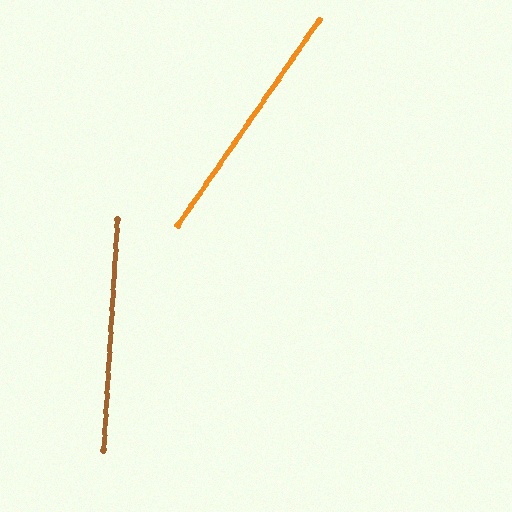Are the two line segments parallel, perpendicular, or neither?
Neither parallel nor perpendicular — they differ by about 31°.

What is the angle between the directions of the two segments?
Approximately 31 degrees.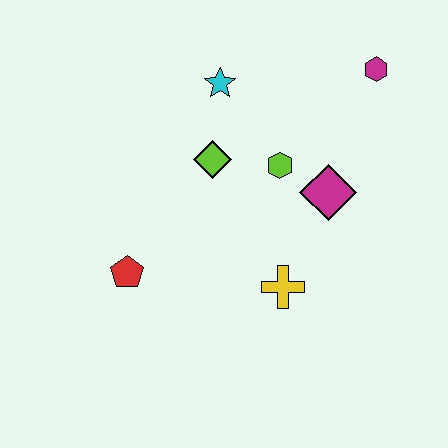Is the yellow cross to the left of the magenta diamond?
Yes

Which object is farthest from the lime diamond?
The magenta hexagon is farthest from the lime diamond.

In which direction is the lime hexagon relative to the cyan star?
The lime hexagon is below the cyan star.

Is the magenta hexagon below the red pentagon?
No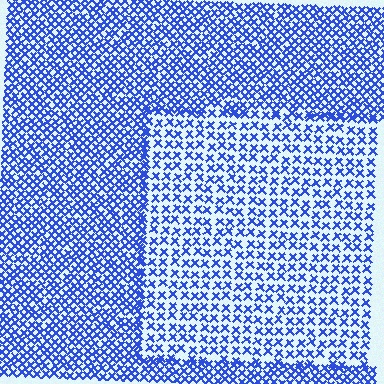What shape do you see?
I see a rectangle.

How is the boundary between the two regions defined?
The boundary is defined by a change in element density (approximately 1.7x ratio). All elements are the same color, size, and shape.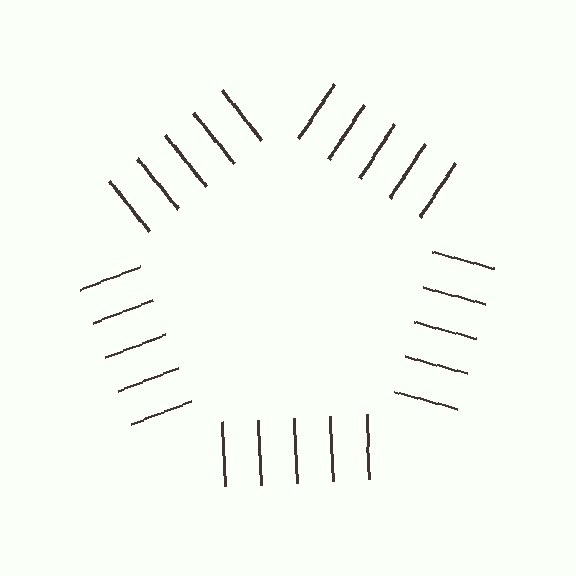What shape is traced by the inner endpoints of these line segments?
An illusory pentagon — the line segments terminate on its edges but no continuous stroke is drawn.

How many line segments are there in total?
25 — 5 along each of the 5 edges.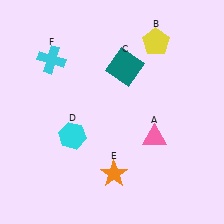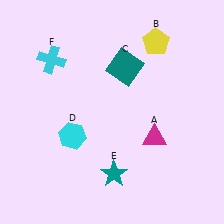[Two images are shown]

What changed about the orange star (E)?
In Image 1, E is orange. In Image 2, it changed to teal.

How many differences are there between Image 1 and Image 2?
There are 2 differences between the two images.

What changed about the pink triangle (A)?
In Image 1, A is pink. In Image 2, it changed to magenta.